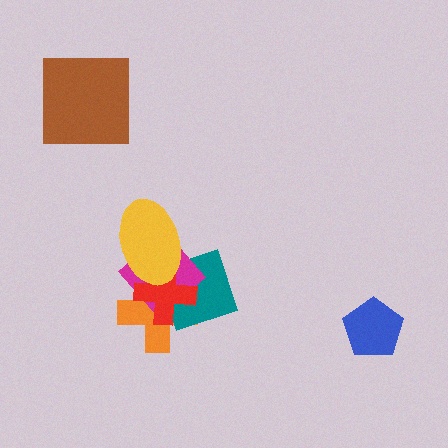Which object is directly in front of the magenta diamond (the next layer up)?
The red cross is directly in front of the magenta diamond.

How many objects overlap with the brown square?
0 objects overlap with the brown square.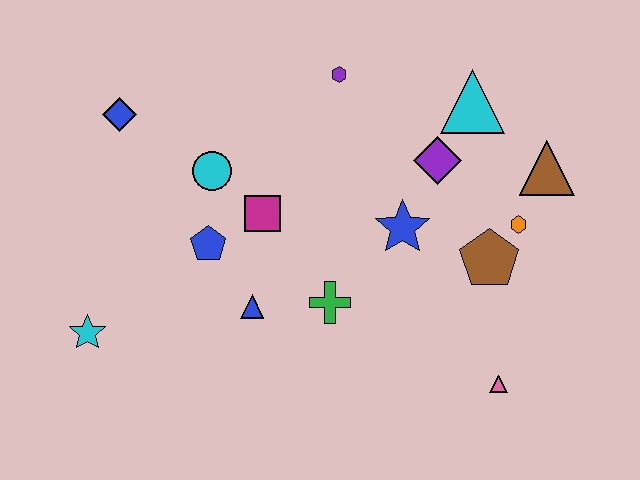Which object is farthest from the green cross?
The blue diamond is farthest from the green cross.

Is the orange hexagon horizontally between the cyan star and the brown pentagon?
No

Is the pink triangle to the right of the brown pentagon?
Yes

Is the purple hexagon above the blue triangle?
Yes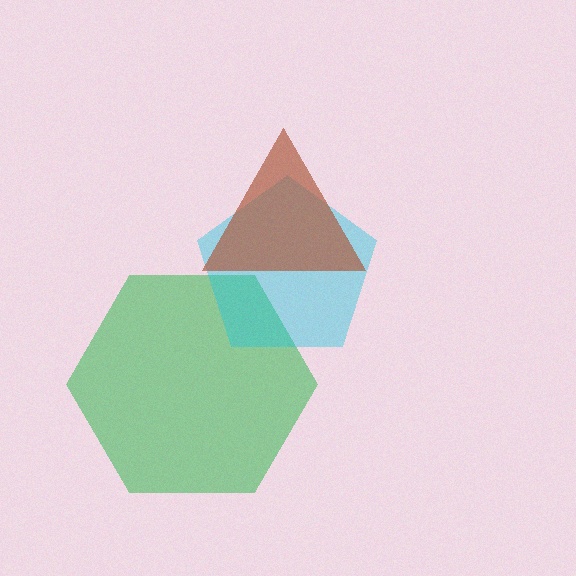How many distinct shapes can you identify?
There are 3 distinct shapes: a green hexagon, a cyan pentagon, a brown triangle.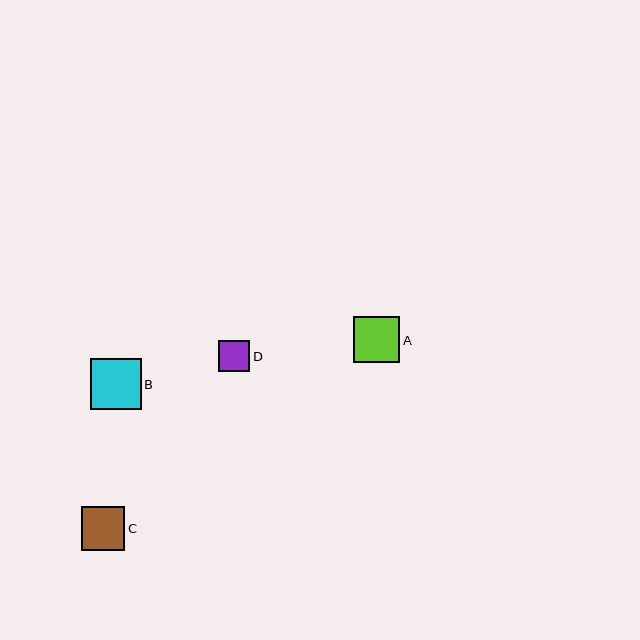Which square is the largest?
Square B is the largest with a size of approximately 51 pixels.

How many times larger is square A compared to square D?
Square A is approximately 1.5 times the size of square D.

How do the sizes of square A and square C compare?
Square A and square C are approximately the same size.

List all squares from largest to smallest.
From largest to smallest: B, A, C, D.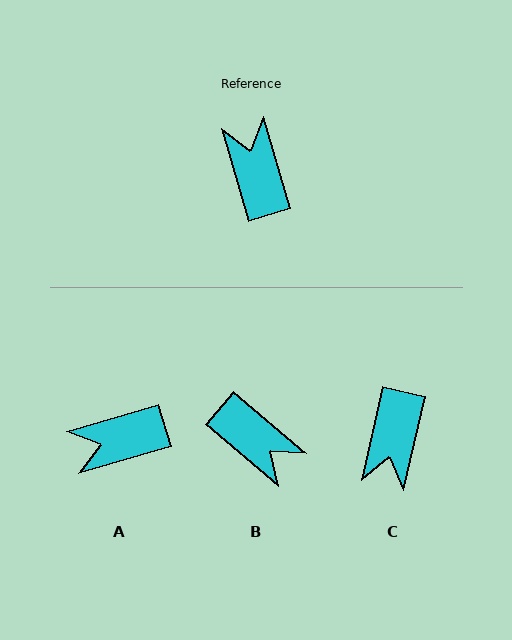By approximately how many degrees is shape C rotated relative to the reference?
Approximately 151 degrees counter-clockwise.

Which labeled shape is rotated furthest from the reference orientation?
C, about 151 degrees away.